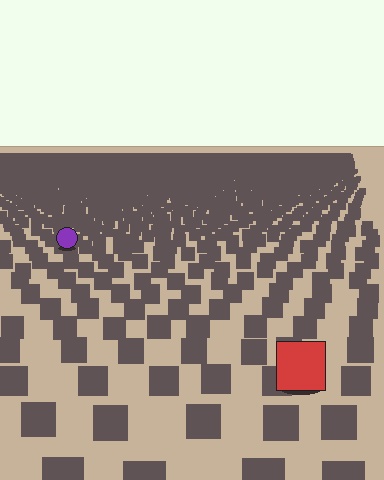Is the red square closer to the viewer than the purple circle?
Yes. The red square is closer — you can tell from the texture gradient: the ground texture is coarser near it.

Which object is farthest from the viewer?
The purple circle is farthest from the viewer. It appears smaller and the ground texture around it is denser.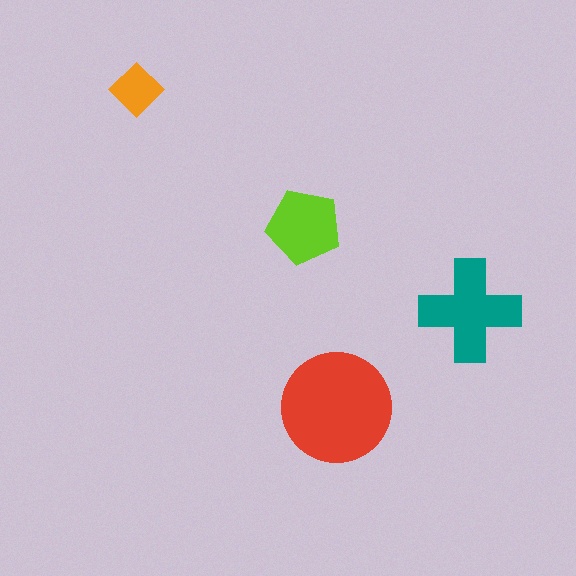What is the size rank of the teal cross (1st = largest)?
2nd.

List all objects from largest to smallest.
The red circle, the teal cross, the lime pentagon, the orange diamond.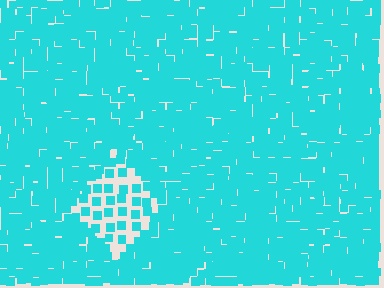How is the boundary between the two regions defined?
The boundary is defined by a change in element density (approximately 2.7x ratio). All elements are the same color, size, and shape.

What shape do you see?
I see a diamond.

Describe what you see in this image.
The image contains small cyan elements arranged at two different densities. A diamond-shaped region is visible where the elements are less densely packed than the surrounding area.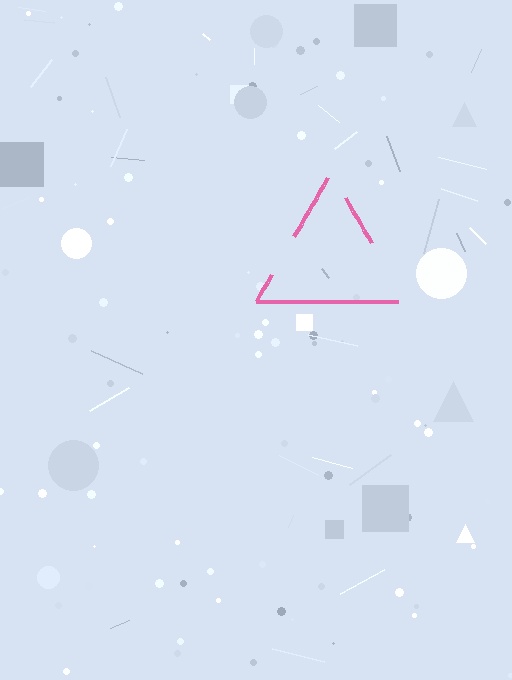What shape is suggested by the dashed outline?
The dashed outline suggests a triangle.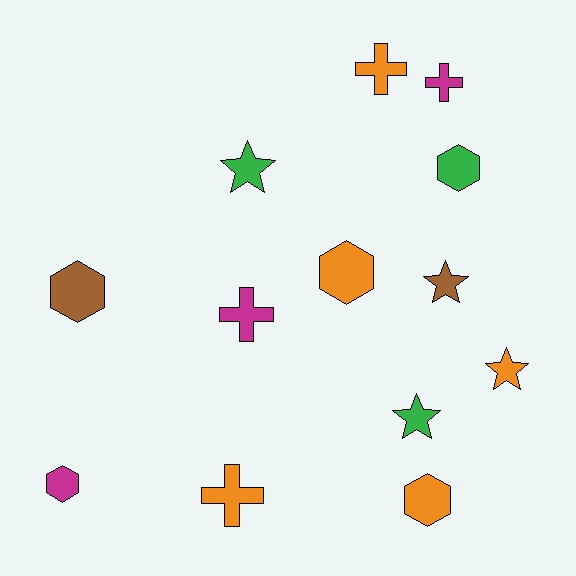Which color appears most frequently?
Orange, with 5 objects.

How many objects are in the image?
There are 13 objects.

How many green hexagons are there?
There is 1 green hexagon.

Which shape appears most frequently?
Hexagon, with 5 objects.